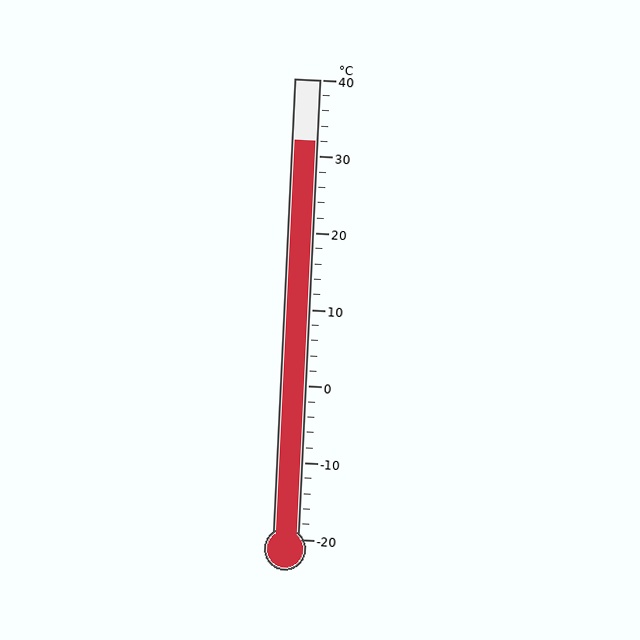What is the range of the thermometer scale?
The thermometer scale ranges from -20°C to 40°C.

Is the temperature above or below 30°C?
The temperature is above 30°C.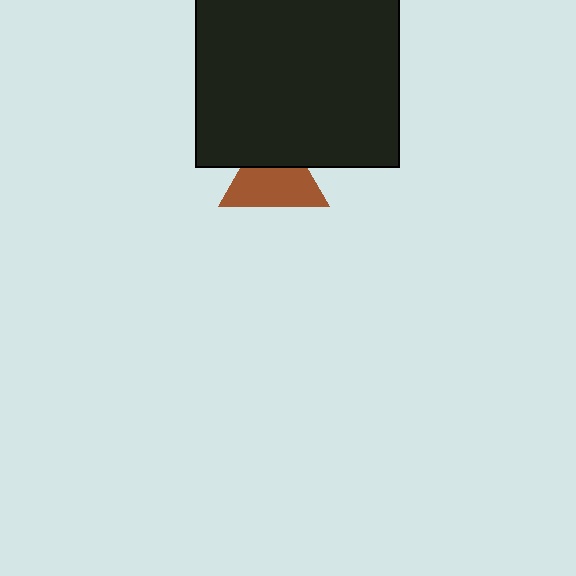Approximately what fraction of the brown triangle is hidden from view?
Roughly 35% of the brown triangle is hidden behind the black square.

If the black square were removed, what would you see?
You would see the complete brown triangle.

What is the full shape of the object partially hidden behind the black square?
The partially hidden object is a brown triangle.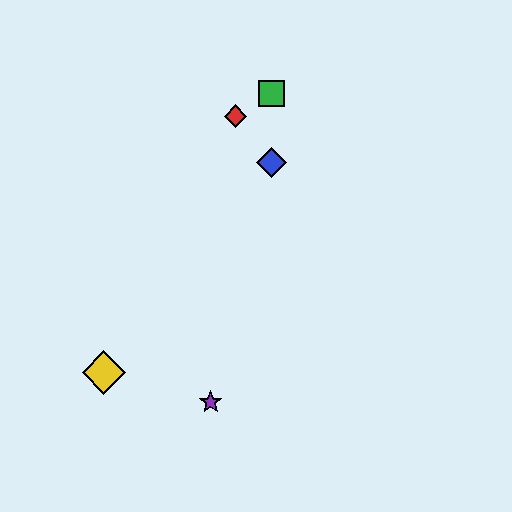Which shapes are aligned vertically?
The blue diamond, the green square are aligned vertically.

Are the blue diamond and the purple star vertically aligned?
No, the blue diamond is at x≈272 and the purple star is at x≈211.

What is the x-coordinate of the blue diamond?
The blue diamond is at x≈272.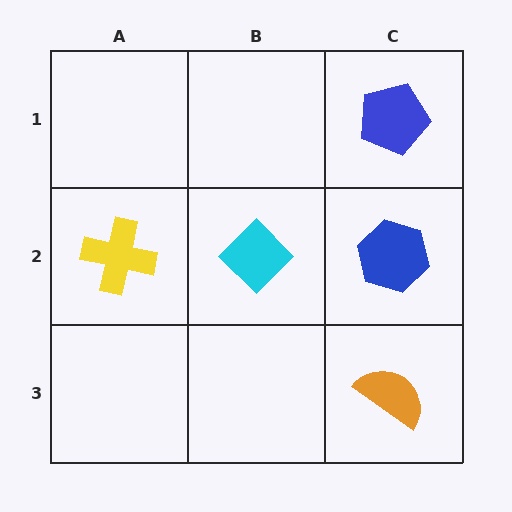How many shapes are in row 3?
1 shape.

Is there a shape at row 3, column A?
No, that cell is empty.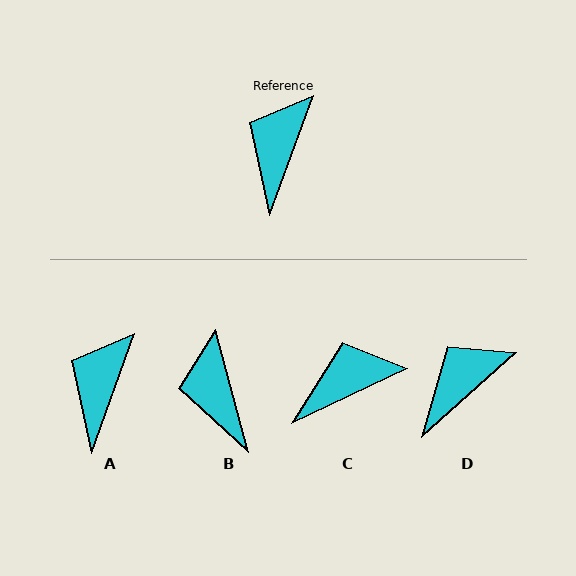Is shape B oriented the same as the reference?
No, it is off by about 35 degrees.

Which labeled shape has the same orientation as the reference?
A.